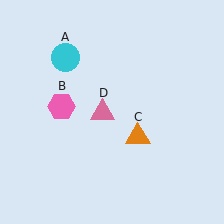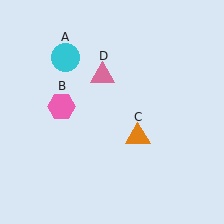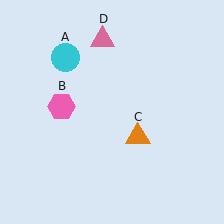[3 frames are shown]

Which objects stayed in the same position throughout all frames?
Cyan circle (object A) and pink hexagon (object B) and orange triangle (object C) remained stationary.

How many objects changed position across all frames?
1 object changed position: pink triangle (object D).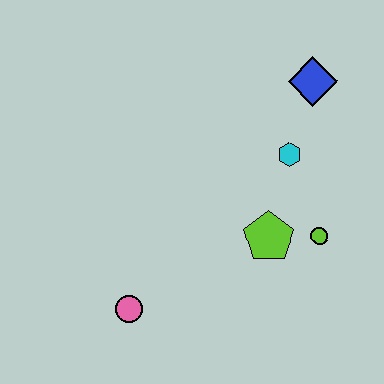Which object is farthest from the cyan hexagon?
The pink circle is farthest from the cyan hexagon.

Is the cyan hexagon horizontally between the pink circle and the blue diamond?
Yes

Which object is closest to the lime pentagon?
The lime circle is closest to the lime pentagon.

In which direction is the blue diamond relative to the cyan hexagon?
The blue diamond is above the cyan hexagon.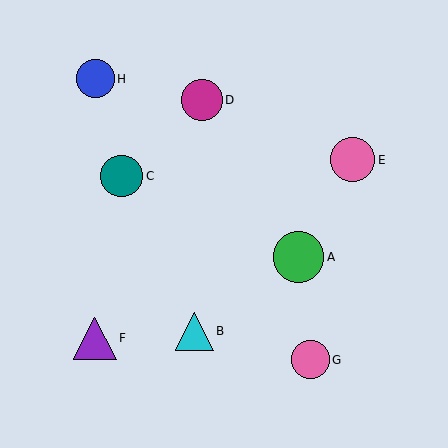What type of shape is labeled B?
Shape B is a cyan triangle.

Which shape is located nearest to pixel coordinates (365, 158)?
The pink circle (labeled E) at (353, 160) is nearest to that location.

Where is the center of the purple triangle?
The center of the purple triangle is at (95, 338).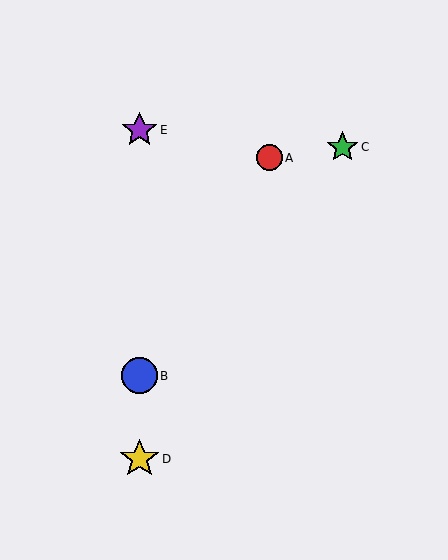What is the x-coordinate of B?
Object B is at x≈139.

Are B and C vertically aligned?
No, B is at x≈139 and C is at x≈343.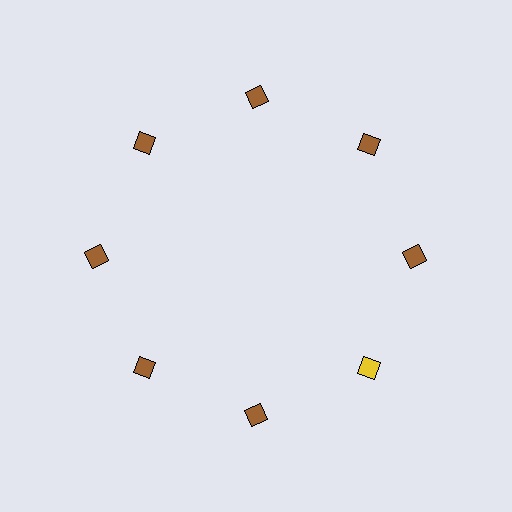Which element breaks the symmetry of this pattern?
The yellow square at roughly the 4 o'clock position breaks the symmetry. All other shapes are brown squares.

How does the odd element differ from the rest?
It has a different color: yellow instead of brown.